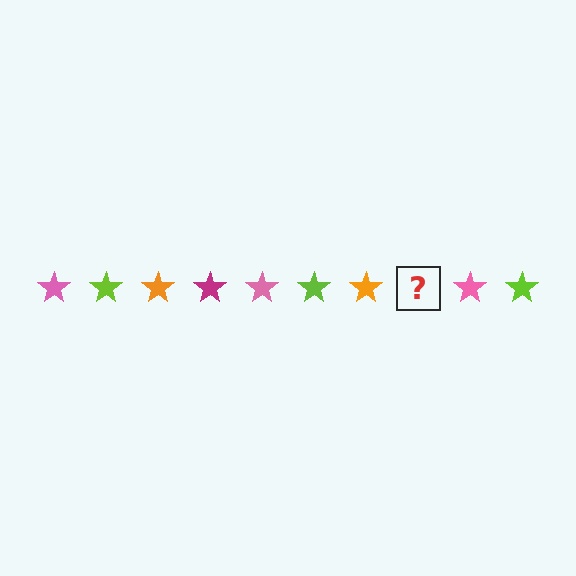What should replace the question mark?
The question mark should be replaced with a magenta star.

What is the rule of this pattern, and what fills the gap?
The rule is that the pattern cycles through pink, lime, orange, magenta stars. The gap should be filled with a magenta star.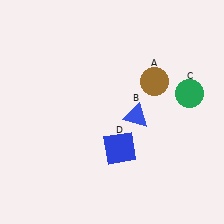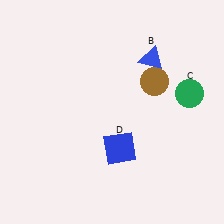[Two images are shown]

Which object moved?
The blue triangle (B) moved up.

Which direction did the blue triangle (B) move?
The blue triangle (B) moved up.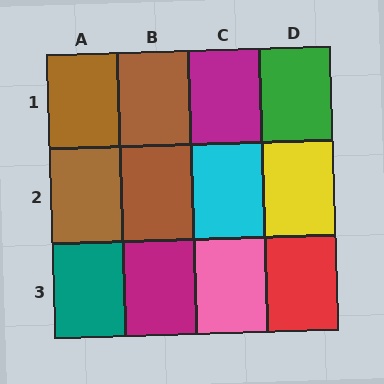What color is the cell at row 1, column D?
Green.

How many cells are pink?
1 cell is pink.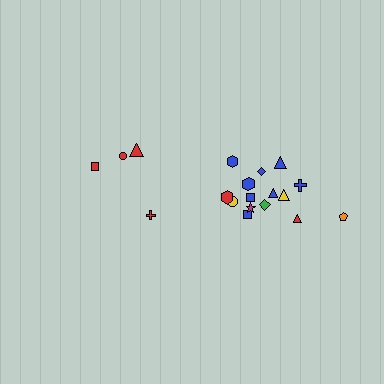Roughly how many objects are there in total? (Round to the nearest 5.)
Roughly 20 objects in total.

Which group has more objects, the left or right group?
The right group.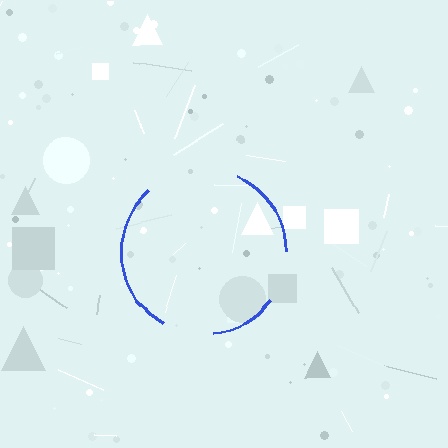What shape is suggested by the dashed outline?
The dashed outline suggests a circle.